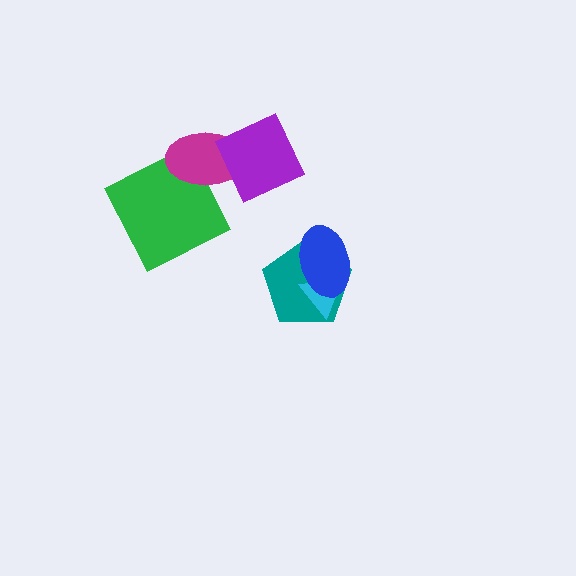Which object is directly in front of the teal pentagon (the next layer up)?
The cyan triangle is directly in front of the teal pentagon.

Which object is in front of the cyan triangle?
The blue ellipse is in front of the cyan triangle.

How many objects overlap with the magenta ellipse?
2 objects overlap with the magenta ellipse.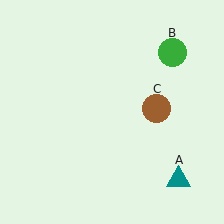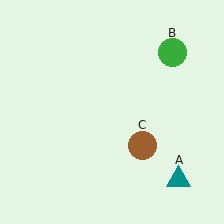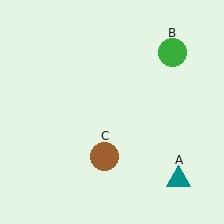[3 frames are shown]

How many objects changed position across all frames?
1 object changed position: brown circle (object C).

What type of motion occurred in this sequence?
The brown circle (object C) rotated clockwise around the center of the scene.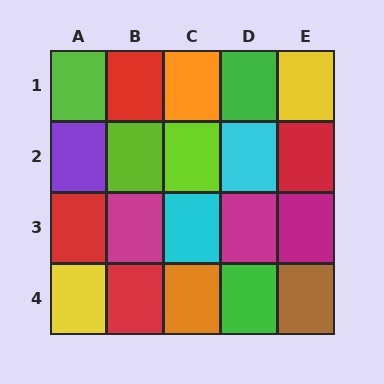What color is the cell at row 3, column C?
Cyan.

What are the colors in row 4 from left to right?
Yellow, red, orange, green, brown.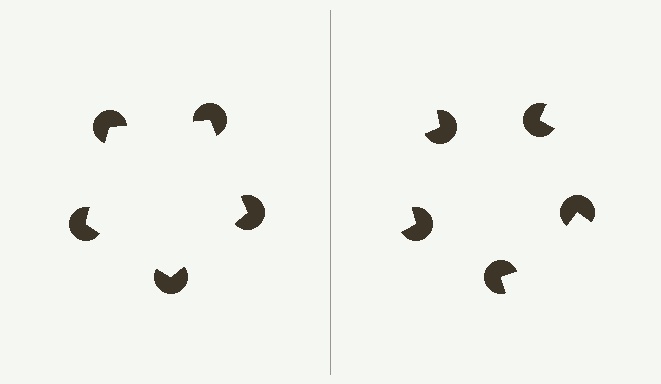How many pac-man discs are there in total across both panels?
10 — 5 on each side.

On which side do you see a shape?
An illusory pentagon appears on the left side. On the right side the wedge cuts are rotated, so no coherent shape forms.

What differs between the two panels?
The pac-man discs are positioned identically on both sides; only the wedge orientations differ. On the left they align to a pentagon; on the right they are misaligned.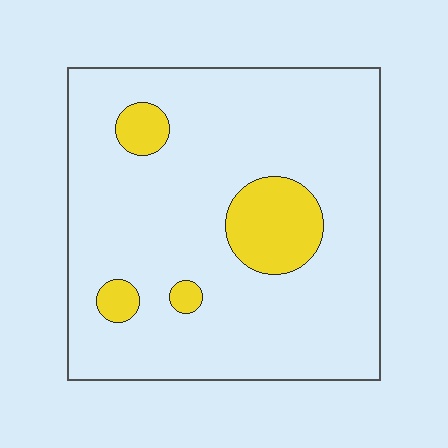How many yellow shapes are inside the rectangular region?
4.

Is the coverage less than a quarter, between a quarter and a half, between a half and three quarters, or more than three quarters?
Less than a quarter.